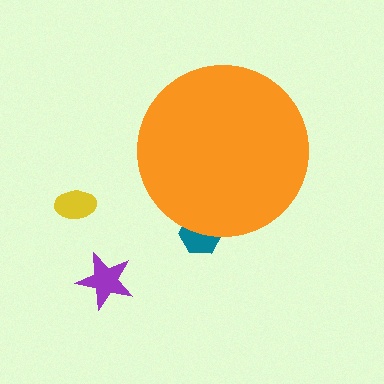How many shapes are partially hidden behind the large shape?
1 shape is partially hidden.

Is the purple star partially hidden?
No, the purple star is fully visible.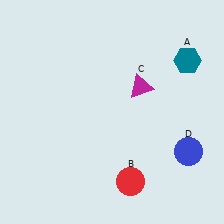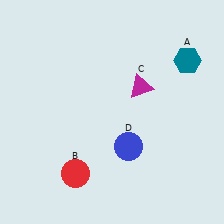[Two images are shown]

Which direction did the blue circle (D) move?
The blue circle (D) moved left.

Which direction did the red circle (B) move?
The red circle (B) moved left.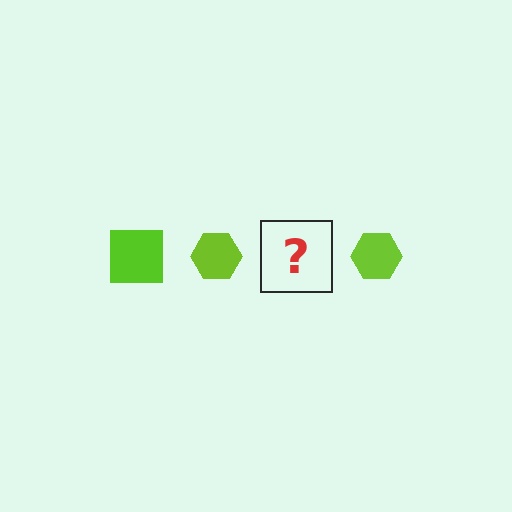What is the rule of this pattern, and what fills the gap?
The rule is that the pattern cycles through square, hexagon shapes in lime. The gap should be filled with a lime square.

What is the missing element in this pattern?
The missing element is a lime square.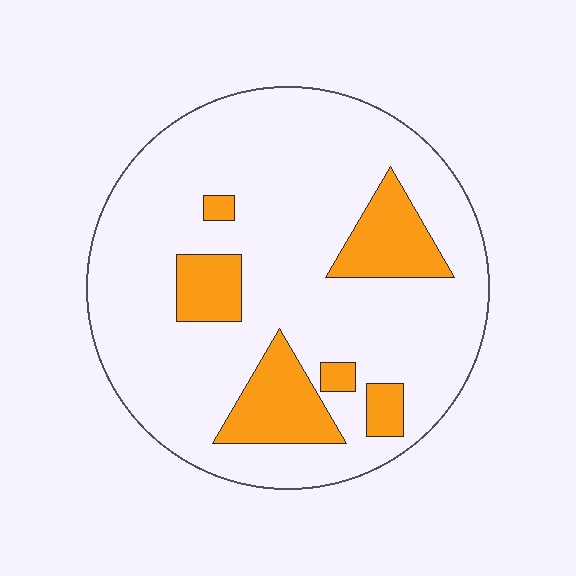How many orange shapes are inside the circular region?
6.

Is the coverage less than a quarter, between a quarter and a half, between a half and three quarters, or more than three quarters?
Less than a quarter.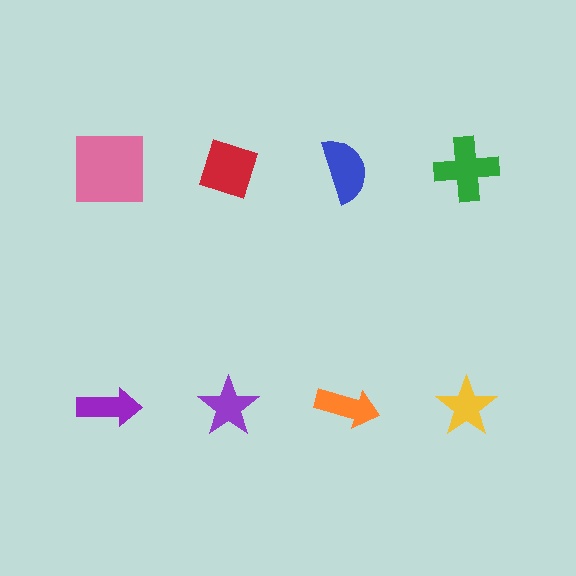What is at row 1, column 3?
A blue semicircle.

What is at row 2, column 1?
A purple arrow.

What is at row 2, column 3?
An orange arrow.